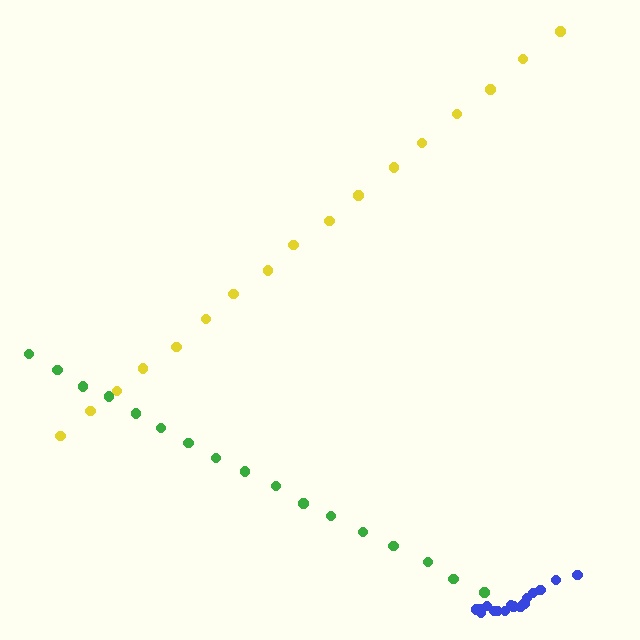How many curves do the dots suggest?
There are 3 distinct paths.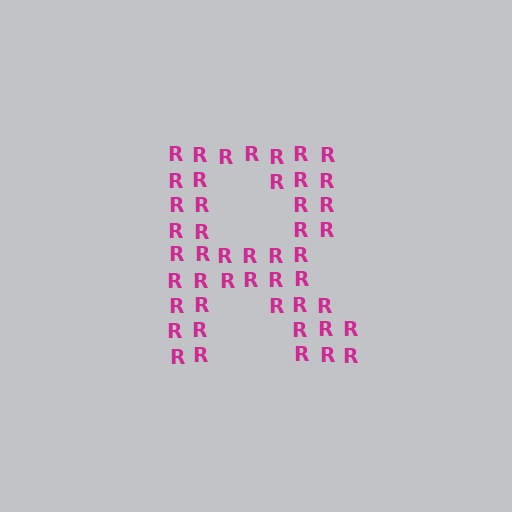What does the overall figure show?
The overall figure shows the letter R.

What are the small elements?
The small elements are letter R's.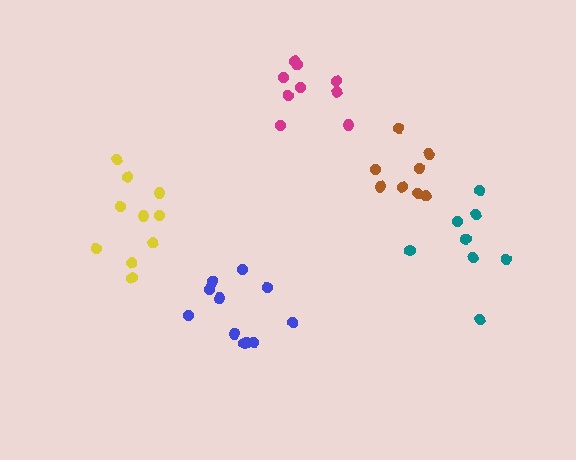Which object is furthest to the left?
The yellow cluster is leftmost.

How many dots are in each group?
Group 1: 9 dots, Group 2: 8 dots, Group 3: 10 dots, Group 4: 8 dots, Group 5: 11 dots (46 total).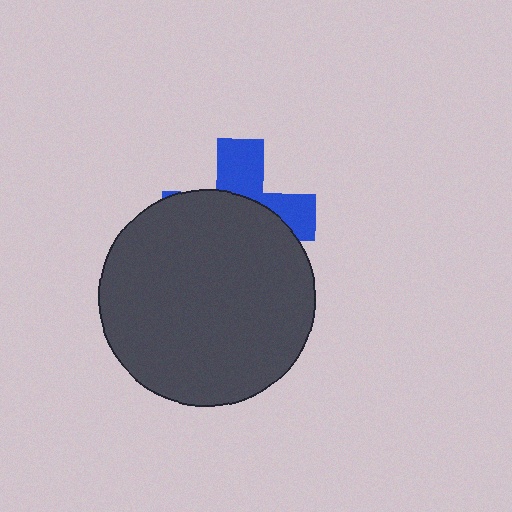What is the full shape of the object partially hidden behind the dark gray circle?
The partially hidden object is a blue cross.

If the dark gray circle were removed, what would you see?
You would see the complete blue cross.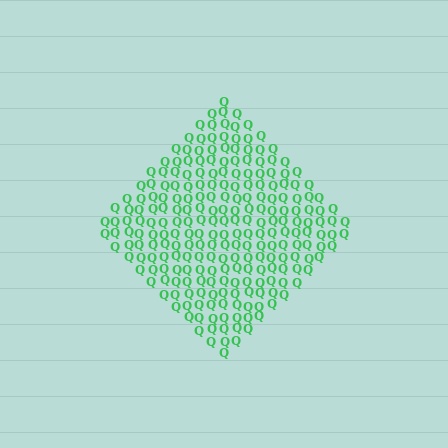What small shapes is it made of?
It is made of small letter Q's.